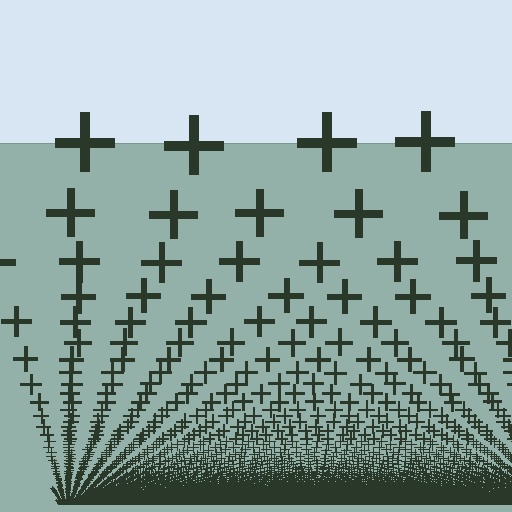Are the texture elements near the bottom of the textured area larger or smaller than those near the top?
Smaller. The gradient is inverted — elements near the bottom are smaller and denser.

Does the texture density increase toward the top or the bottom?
Density increases toward the bottom.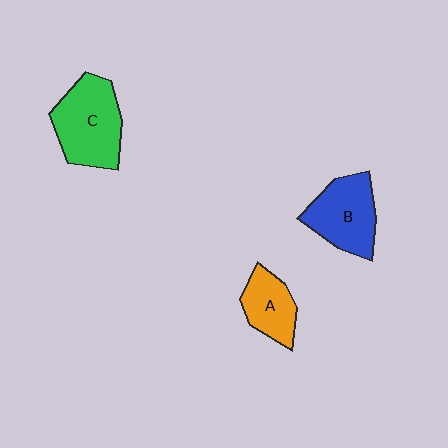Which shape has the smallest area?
Shape A (orange).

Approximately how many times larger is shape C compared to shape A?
Approximately 1.7 times.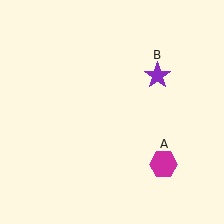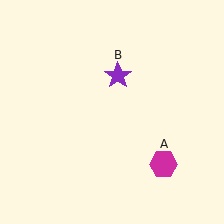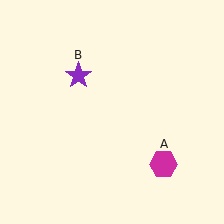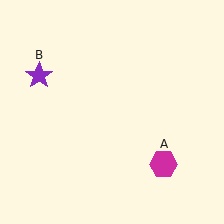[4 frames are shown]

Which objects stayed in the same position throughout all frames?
Magenta hexagon (object A) remained stationary.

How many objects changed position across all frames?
1 object changed position: purple star (object B).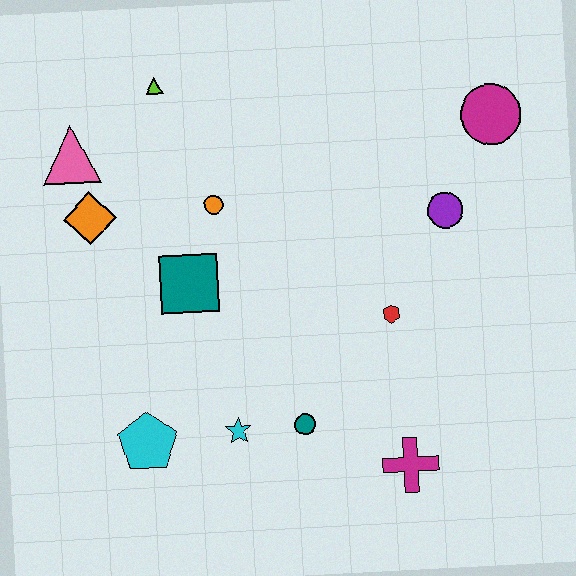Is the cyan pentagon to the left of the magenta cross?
Yes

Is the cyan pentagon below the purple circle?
Yes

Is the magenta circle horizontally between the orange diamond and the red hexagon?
No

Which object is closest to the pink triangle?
The orange diamond is closest to the pink triangle.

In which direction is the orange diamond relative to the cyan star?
The orange diamond is above the cyan star.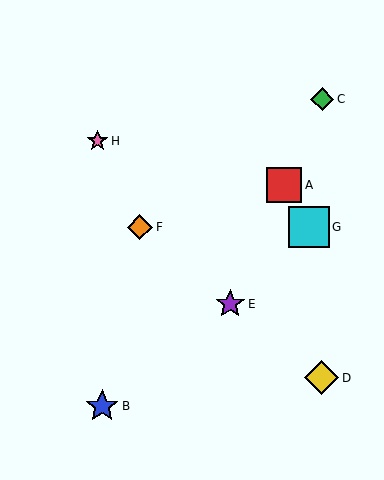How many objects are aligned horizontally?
2 objects (F, G) are aligned horizontally.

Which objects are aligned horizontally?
Objects F, G are aligned horizontally.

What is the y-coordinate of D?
Object D is at y≈378.